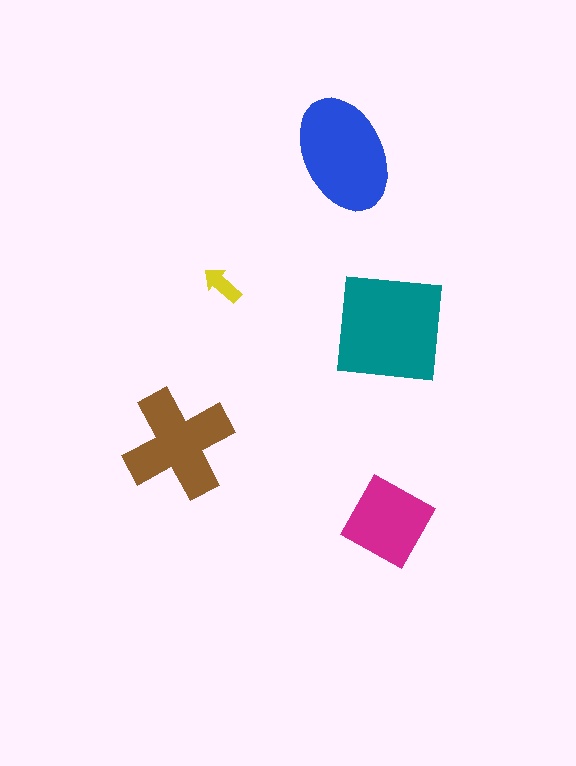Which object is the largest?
The teal square.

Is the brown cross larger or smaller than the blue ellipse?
Smaller.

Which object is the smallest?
The yellow arrow.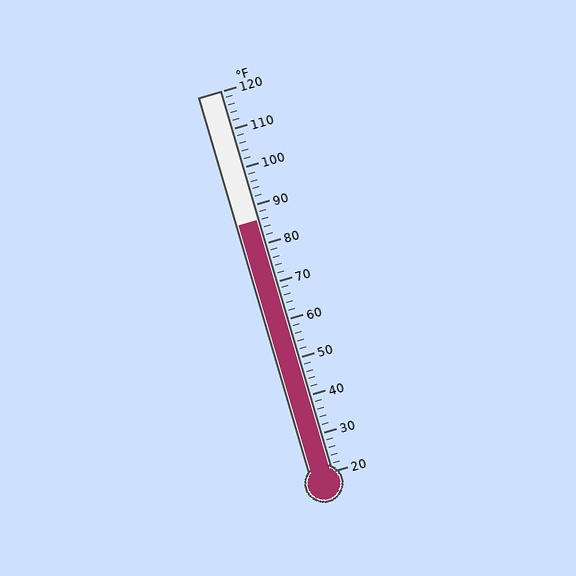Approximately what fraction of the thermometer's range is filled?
The thermometer is filled to approximately 65% of its range.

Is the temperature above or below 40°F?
The temperature is above 40°F.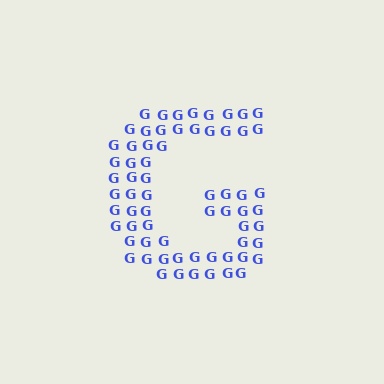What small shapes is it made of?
It is made of small letter G's.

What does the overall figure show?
The overall figure shows the letter G.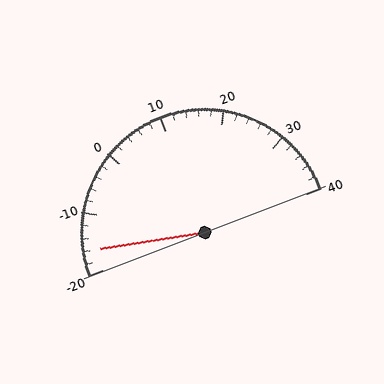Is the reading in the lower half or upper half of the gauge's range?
The reading is in the lower half of the range (-20 to 40).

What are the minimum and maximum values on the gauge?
The gauge ranges from -20 to 40.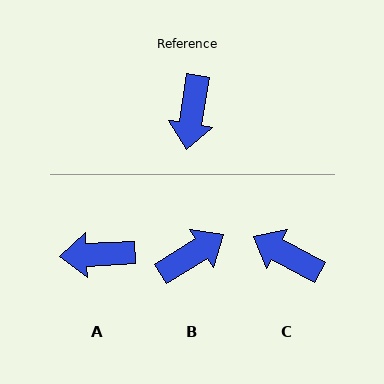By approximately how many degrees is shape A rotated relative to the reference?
Approximately 78 degrees clockwise.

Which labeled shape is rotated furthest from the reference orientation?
B, about 131 degrees away.